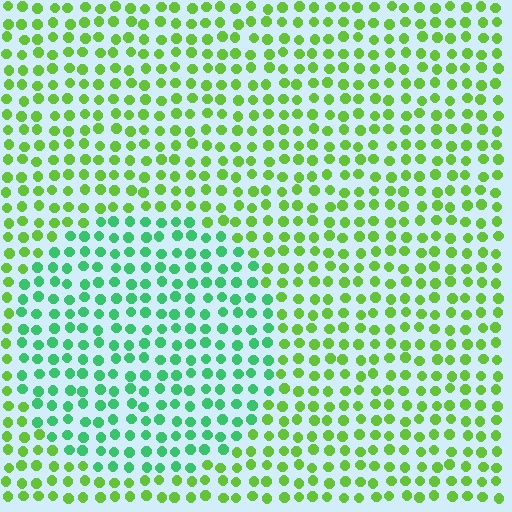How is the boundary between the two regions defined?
The boundary is defined purely by a slight shift in hue (about 41 degrees). Spacing, size, and orientation are identical on both sides.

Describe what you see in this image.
The image is filled with small lime elements in a uniform arrangement. A circle-shaped region is visible where the elements are tinted to a slightly different hue, forming a subtle color boundary.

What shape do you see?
I see a circle.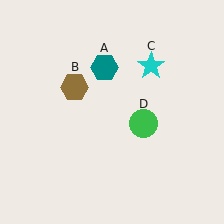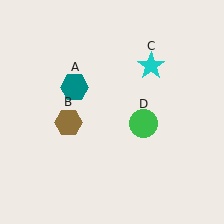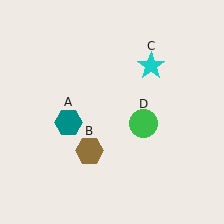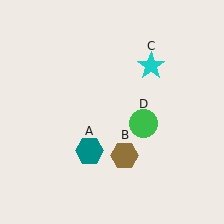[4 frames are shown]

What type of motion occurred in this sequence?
The teal hexagon (object A), brown hexagon (object B) rotated counterclockwise around the center of the scene.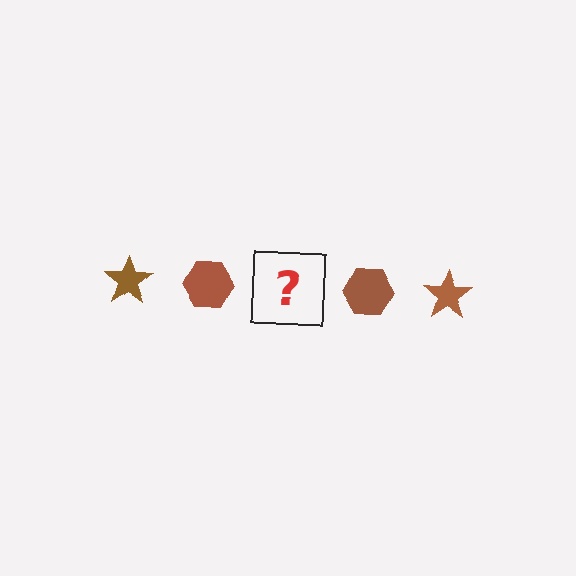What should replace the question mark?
The question mark should be replaced with a brown star.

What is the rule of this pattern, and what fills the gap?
The rule is that the pattern cycles through star, hexagon shapes in brown. The gap should be filled with a brown star.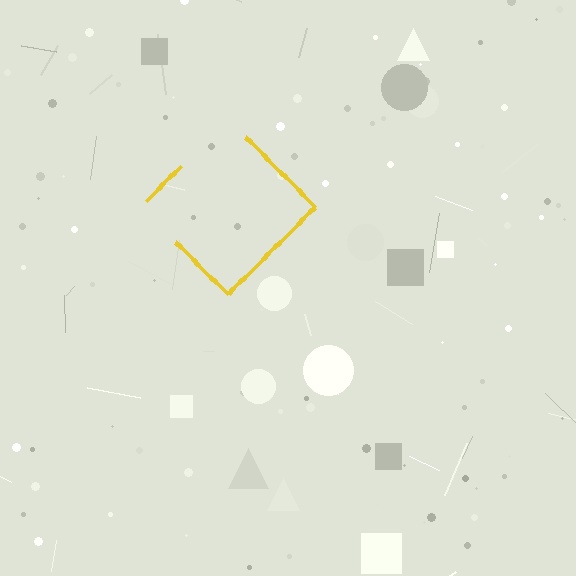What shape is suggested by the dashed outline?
The dashed outline suggests a diamond.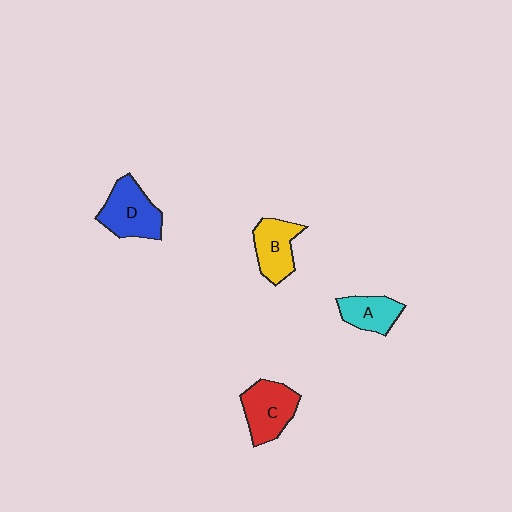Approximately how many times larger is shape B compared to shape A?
Approximately 1.2 times.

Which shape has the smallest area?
Shape A (cyan).